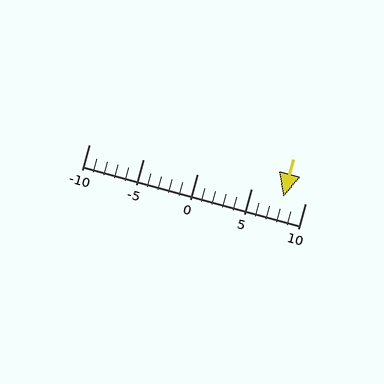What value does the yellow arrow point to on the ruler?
The yellow arrow points to approximately 8.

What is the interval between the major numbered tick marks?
The major tick marks are spaced 5 units apart.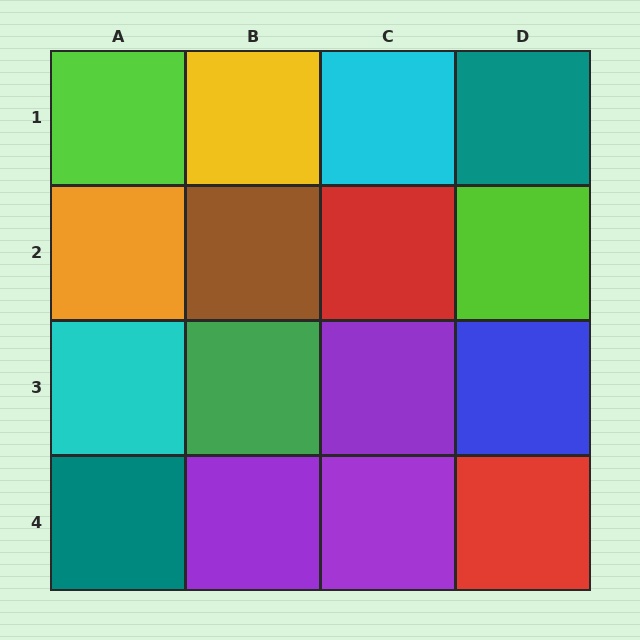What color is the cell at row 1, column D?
Teal.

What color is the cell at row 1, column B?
Yellow.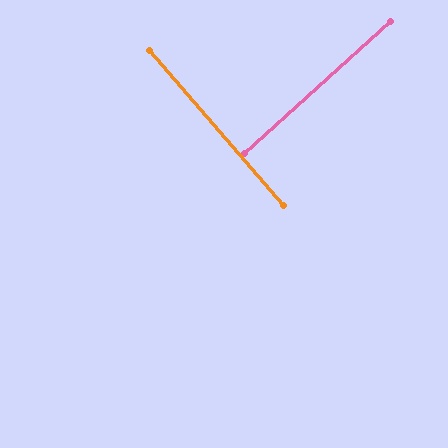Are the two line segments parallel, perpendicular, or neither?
Perpendicular — they meet at approximately 89°.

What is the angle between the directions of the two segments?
Approximately 89 degrees.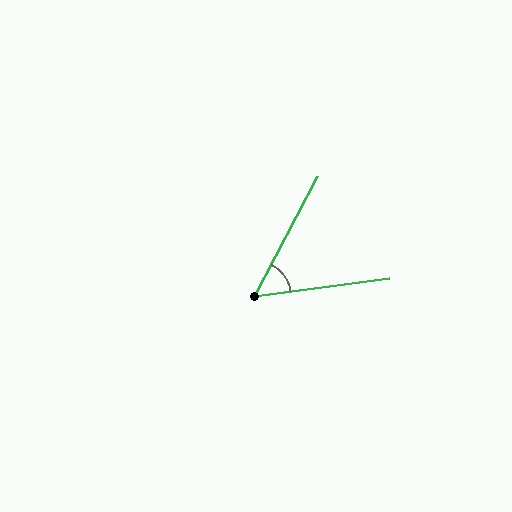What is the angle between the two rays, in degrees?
Approximately 55 degrees.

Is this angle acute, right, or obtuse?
It is acute.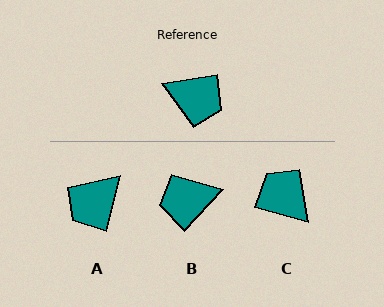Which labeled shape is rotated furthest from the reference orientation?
C, about 154 degrees away.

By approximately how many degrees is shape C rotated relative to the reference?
Approximately 154 degrees counter-clockwise.